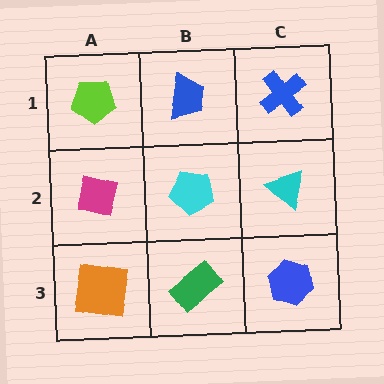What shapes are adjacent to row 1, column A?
A magenta square (row 2, column A), a blue trapezoid (row 1, column B).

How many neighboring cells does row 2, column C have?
3.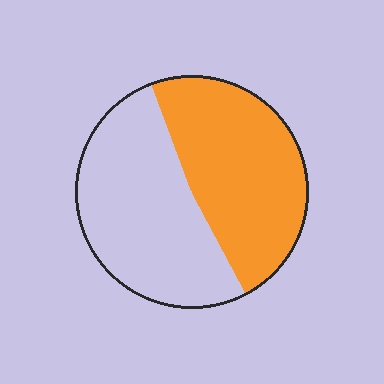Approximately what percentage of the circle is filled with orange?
Approximately 50%.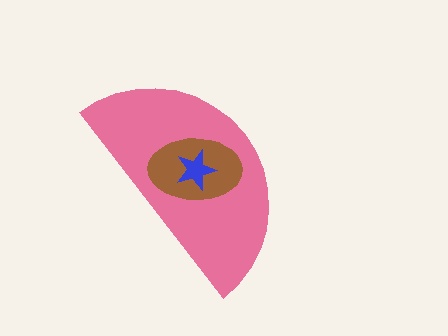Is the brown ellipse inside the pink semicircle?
Yes.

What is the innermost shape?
The blue star.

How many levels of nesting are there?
3.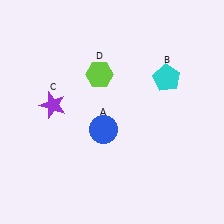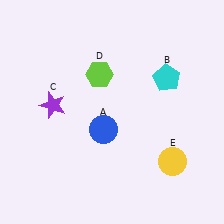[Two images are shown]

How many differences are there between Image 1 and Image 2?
There is 1 difference between the two images.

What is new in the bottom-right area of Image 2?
A yellow circle (E) was added in the bottom-right area of Image 2.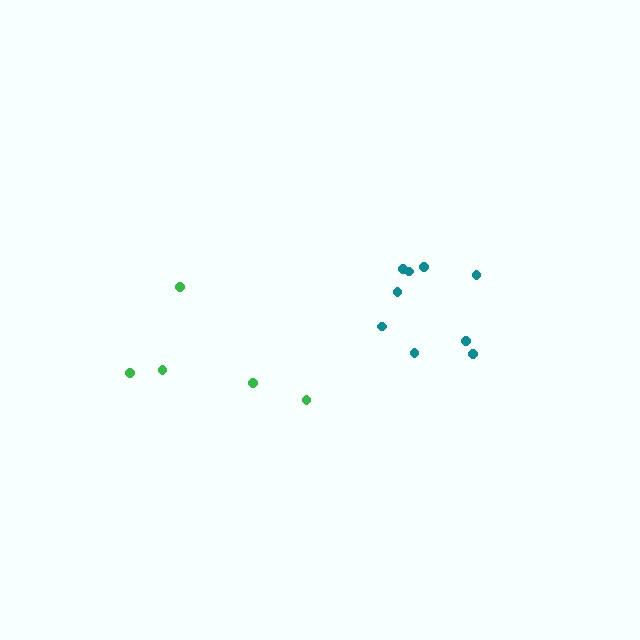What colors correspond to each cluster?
The clusters are colored: green, teal.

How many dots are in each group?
Group 1: 5 dots, Group 2: 9 dots (14 total).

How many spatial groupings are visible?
There are 2 spatial groupings.